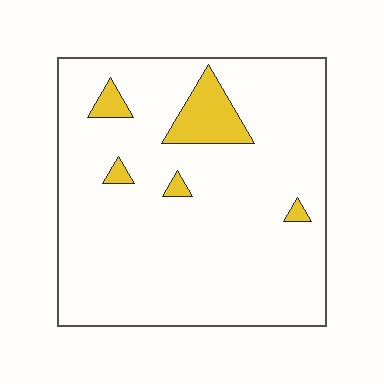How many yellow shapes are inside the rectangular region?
5.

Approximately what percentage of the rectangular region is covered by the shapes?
Approximately 10%.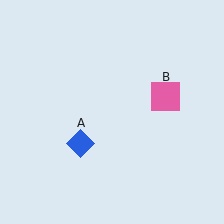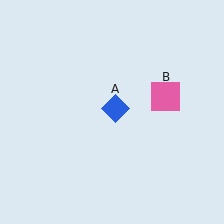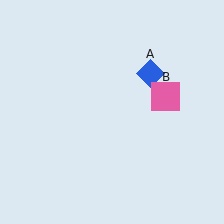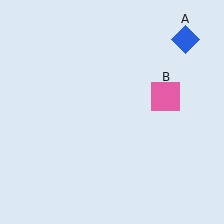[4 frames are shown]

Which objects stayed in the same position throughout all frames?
Pink square (object B) remained stationary.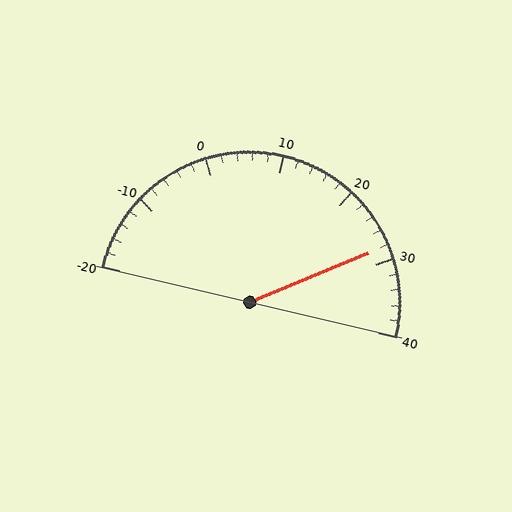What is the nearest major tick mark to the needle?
The nearest major tick mark is 30.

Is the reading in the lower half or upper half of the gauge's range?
The reading is in the upper half of the range (-20 to 40).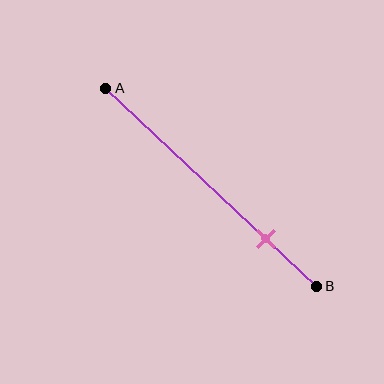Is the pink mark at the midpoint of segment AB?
No, the mark is at about 75% from A, not at the 50% midpoint.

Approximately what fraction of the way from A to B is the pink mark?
The pink mark is approximately 75% of the way from A to B.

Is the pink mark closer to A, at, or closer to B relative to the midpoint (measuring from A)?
The pink mark is closer to point B than the midpoint of segment AB.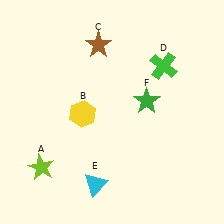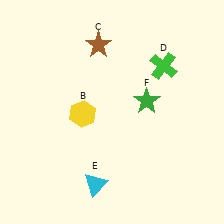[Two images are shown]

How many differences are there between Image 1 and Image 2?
There is 1 difference between the two images.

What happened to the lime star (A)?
The lime star (A) was removed in Image 2. It was in the bottom-left area of Image 1.